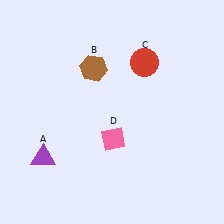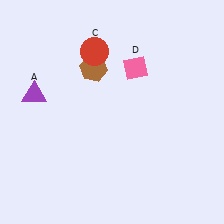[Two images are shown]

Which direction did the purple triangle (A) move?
The purple triangle (A) moved up.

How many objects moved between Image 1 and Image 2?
3 objects moved between the two images.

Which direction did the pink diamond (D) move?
The pink diamond (D) moved up.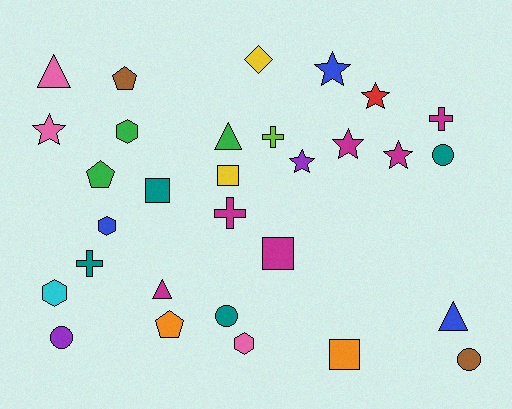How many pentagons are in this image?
There are 3 pentagons.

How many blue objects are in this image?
There are 3 blue objects.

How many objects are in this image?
There are 30 objects.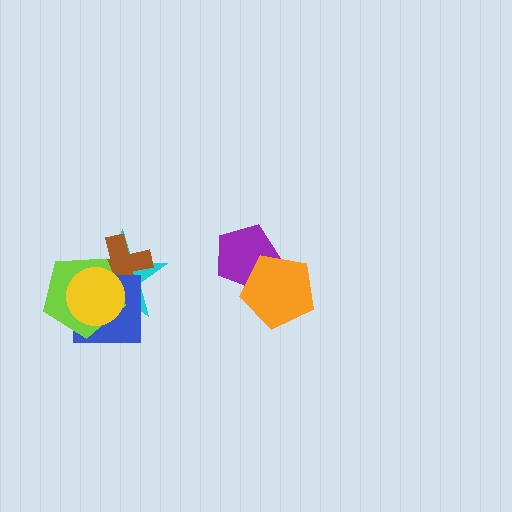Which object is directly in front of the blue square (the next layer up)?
The lime pentagon is directly in front of the blue square.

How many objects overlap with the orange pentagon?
1 object overlaps with the orange pentagon.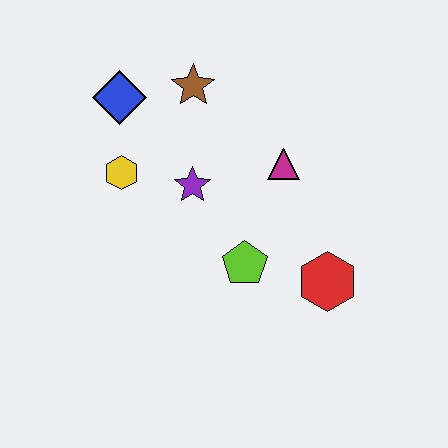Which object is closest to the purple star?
The yellow hexagon is closest to the purple star.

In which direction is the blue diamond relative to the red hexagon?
The blue diamond is to the left of the red hexagon.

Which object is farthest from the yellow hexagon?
The red hexagon is farthest from the yellow hexagon.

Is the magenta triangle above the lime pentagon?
Yes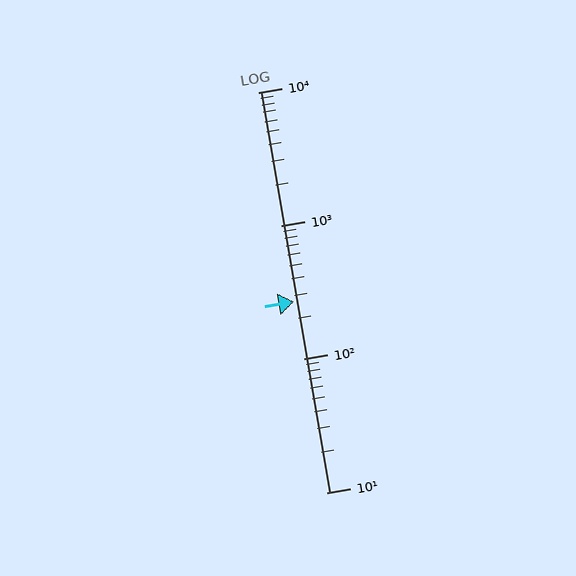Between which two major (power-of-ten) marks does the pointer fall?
The pointer is between 100 and 1000.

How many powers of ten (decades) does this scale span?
The scale spans 3 decades, from 10 to 10000.